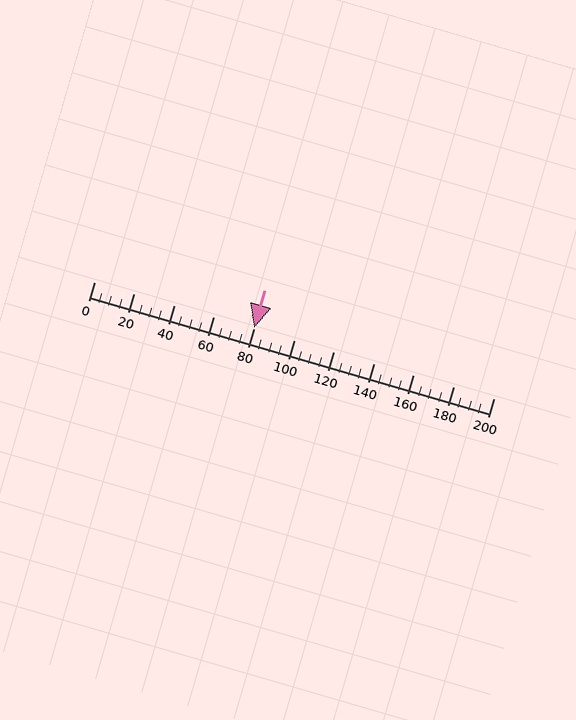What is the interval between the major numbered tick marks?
The major tick marks are spaced 20 units apart.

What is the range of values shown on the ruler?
The ruler shows values from 0 to 200.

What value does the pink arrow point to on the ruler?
The pink arrow points to approximately 80.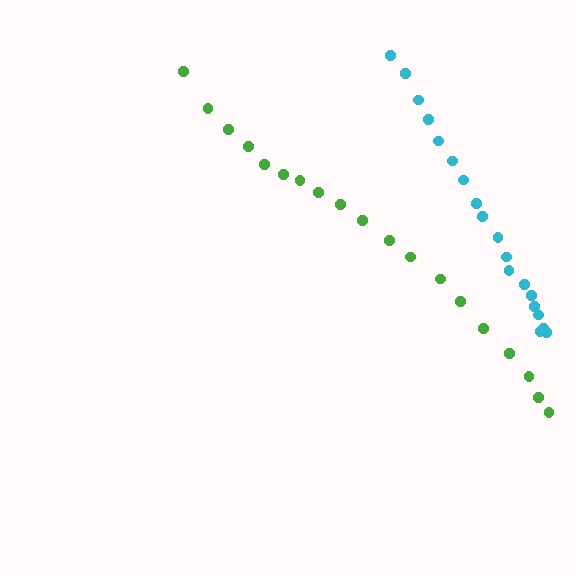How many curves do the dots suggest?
There are 2 distinct paths.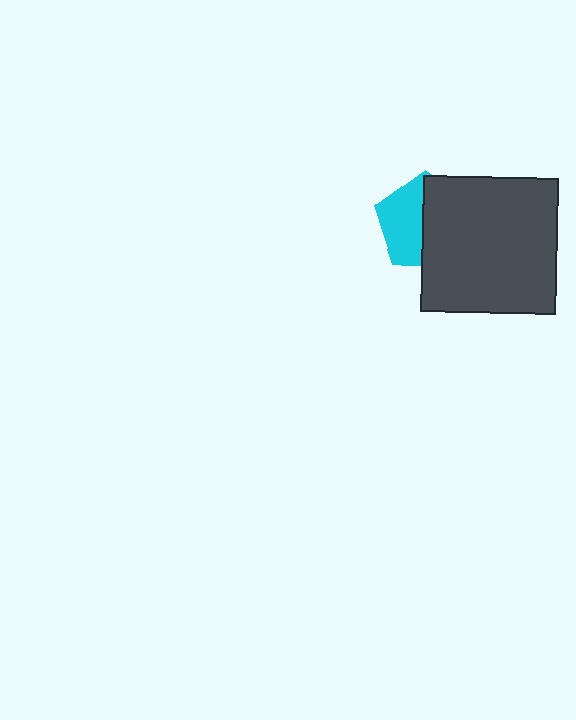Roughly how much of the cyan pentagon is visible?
About half of it is visible (roughly 47%).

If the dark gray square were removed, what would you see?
You would see the complete cyan pentagon.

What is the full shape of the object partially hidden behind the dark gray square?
The partially hidden object is a cyan pentagon.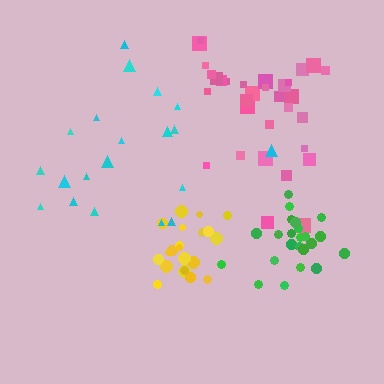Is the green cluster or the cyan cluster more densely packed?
Green.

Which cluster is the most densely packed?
Yellow.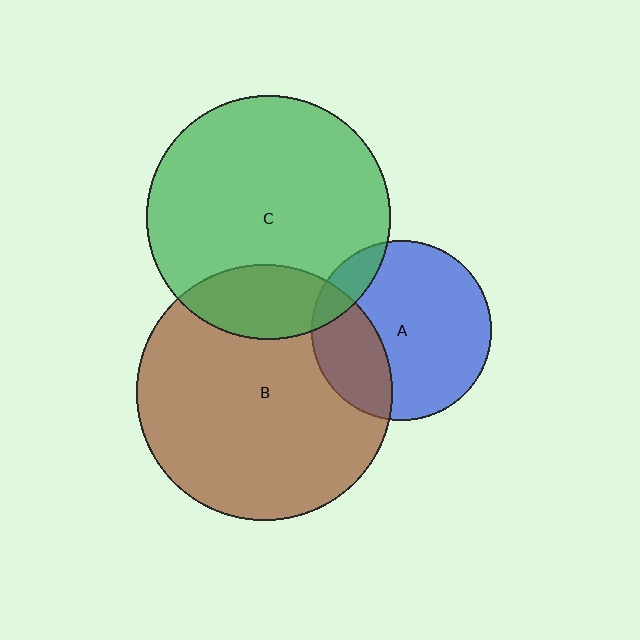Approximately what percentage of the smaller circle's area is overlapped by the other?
Approximately 30%.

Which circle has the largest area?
Circle B (brown).